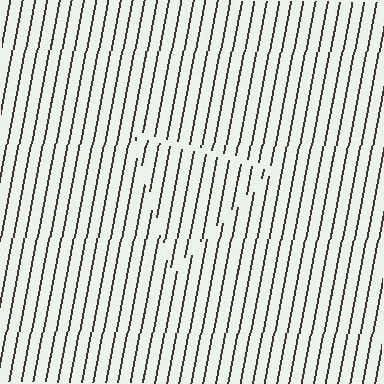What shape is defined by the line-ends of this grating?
An illusory triangle. The interior of the shape contains the same grating, shifted by half a period — the contour is defined by the phase discontinuity where line-ends from the inner and outer gratings abut.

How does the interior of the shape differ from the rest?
The interior of the shape contains the same grating, shifted by half a period — the contour is defined by the phase discontinuity where line-ends from the inner and outer gratings abut.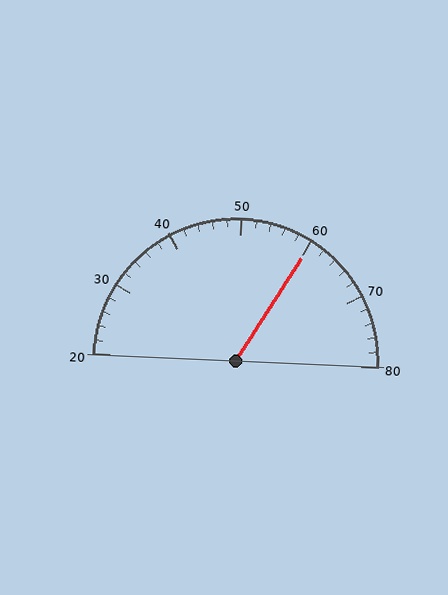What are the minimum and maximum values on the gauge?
The gauge ranges from 20 to 80.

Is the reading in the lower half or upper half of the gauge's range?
The reading is in the upper half of the range (20 to 80).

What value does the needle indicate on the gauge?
The needle indicates approximately 60.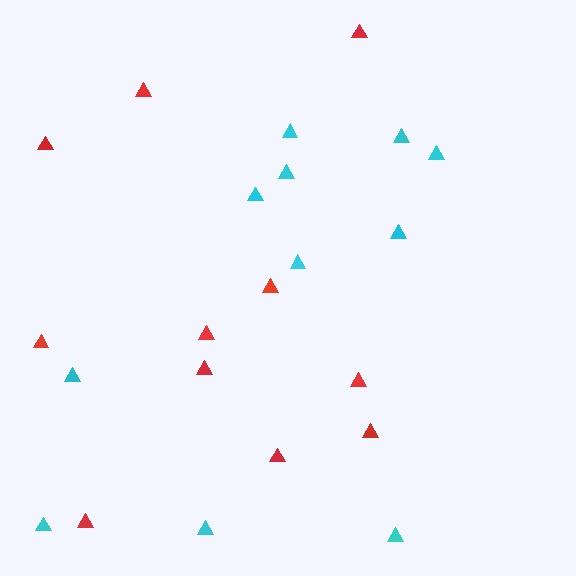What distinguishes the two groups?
There are 2 groups: one group of red triangles (11) and one group of cyan triangles (11).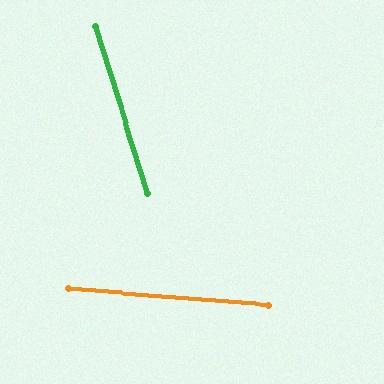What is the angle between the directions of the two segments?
Approximately 68 degrees.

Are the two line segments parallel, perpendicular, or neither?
Neither parallel nor perpendicular — they differ by about 68°.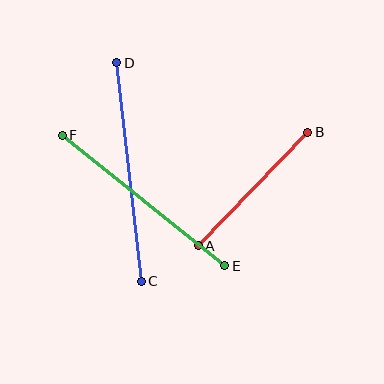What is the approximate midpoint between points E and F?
The midpoint is at approximately (143, 201) pixels.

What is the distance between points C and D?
The distance is approximately 220 pixels.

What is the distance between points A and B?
The distance is approximately 158 pixels.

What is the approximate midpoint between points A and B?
The midpoint is at approximately (253, 189) pixels.